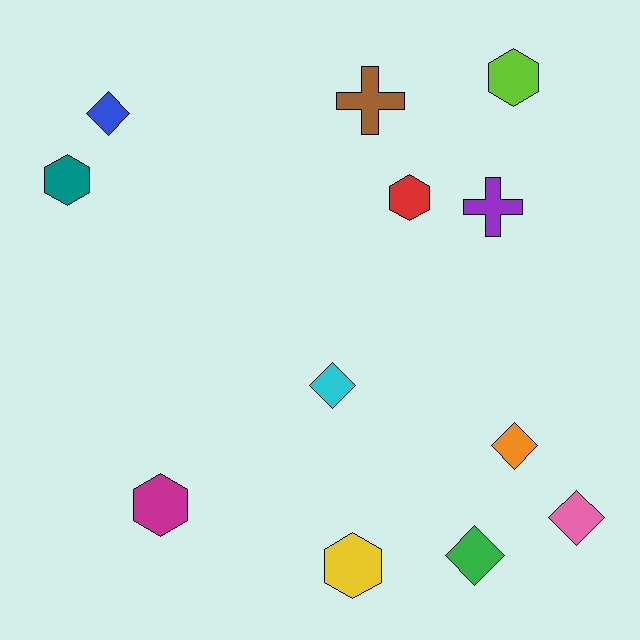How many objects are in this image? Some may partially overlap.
There are 12 objects.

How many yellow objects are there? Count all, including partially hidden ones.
There is 1 yellow object.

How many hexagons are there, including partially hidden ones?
There are 5 hexagons.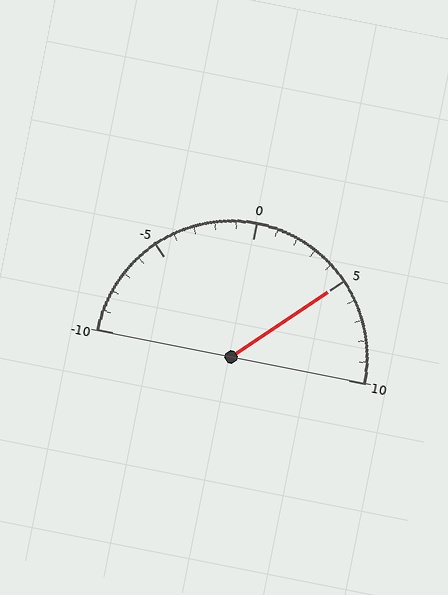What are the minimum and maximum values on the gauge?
The gauge ranges from -10 to 10.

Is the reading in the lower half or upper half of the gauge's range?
The reading is in the upper half of the range (-10 to 10).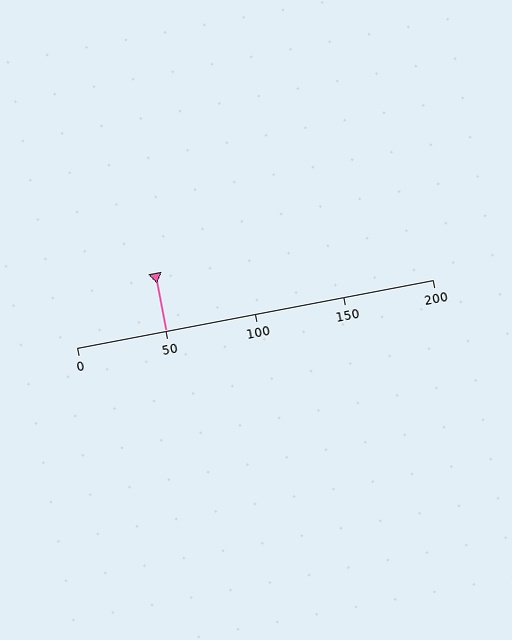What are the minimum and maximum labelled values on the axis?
The axis runs from 0 to 200.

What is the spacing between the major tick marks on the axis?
The major ticks are spaced 50 apart.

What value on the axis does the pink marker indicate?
The marker indicates approximately 50.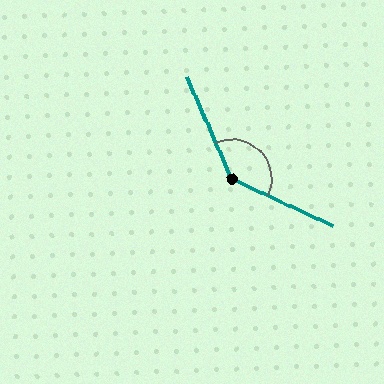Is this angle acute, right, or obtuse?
It is obtuse.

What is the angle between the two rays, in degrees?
Approximately 139 degrees.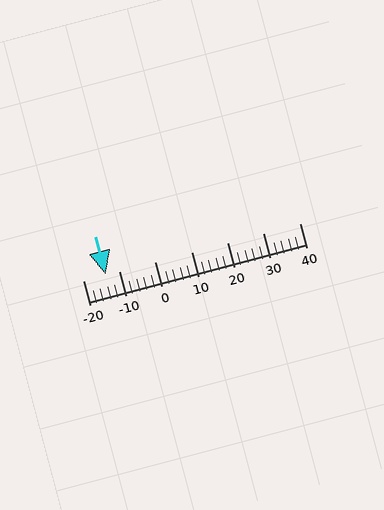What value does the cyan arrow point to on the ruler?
The cyan arrow points to approximately -14.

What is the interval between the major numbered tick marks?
The major tick marks are spaced 10 units apart.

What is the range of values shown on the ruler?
The ruler shows values from -20 to 40.